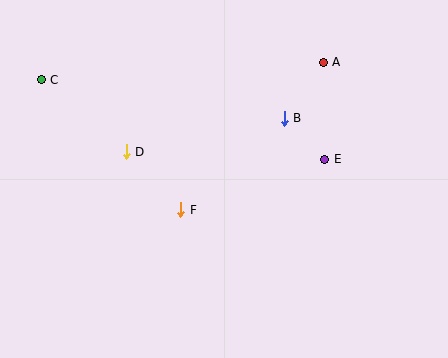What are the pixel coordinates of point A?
Point A is at (323, 62).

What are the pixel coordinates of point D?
Point D is at (126, 152).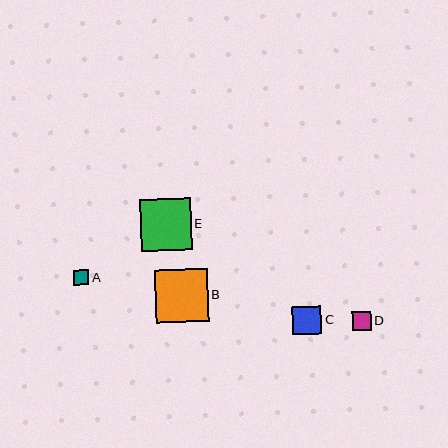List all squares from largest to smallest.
From largest to smallest: B, E, C, D, A.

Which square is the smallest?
Square A is the smallest with a size of approximately 15 pixels.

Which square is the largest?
Square B is the largest with a size of approximately 53 pixels.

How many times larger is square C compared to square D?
Square C is approximately 1.5 times the size of square D.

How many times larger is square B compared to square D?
Square B is approximately 2.8 times the size of square D.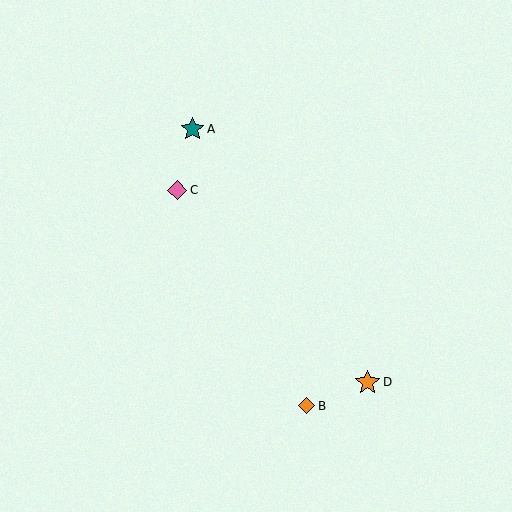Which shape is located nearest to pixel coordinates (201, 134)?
The teal star (labeled A) at (192, 129) is nearest to that location.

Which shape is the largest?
The orange star (labeled D) is the largest.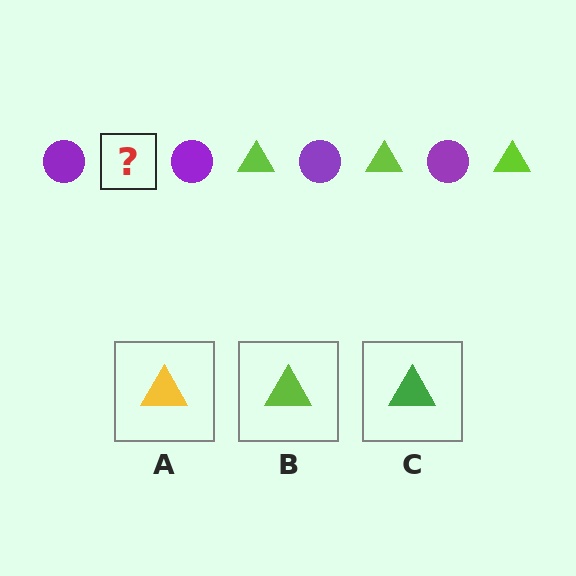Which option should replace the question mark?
Option B.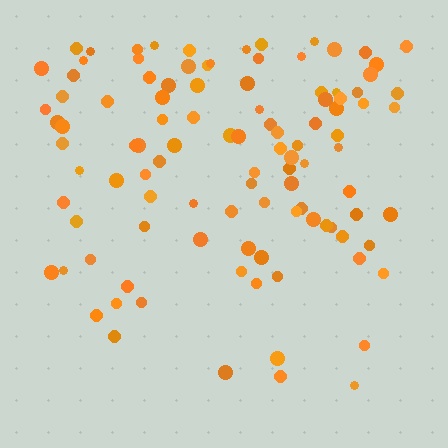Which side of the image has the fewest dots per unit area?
The bottom.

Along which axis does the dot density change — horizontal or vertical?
Vertical.